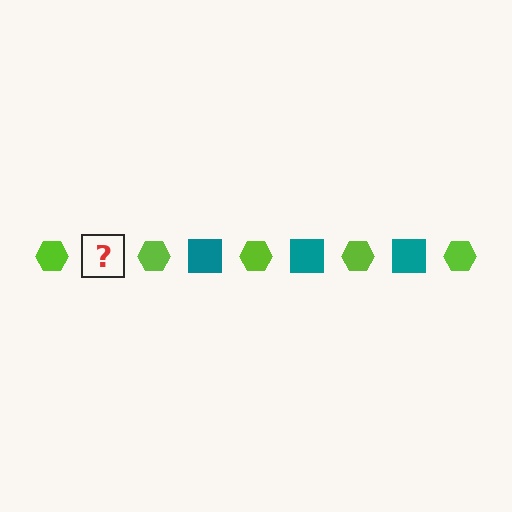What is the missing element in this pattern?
The missing element is a teal square.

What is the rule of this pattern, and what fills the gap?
The rule is that the pattern alternates between lime hexagon and teal square. The gap should be filled with a teal square.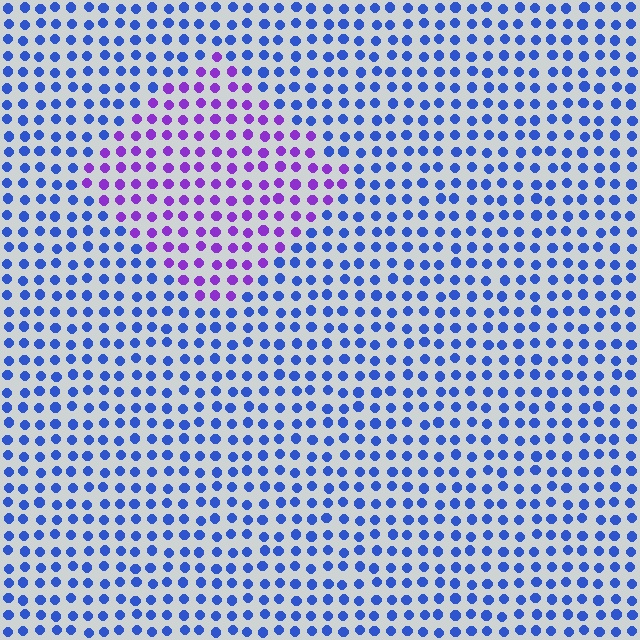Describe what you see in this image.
The image is filled with small blue elements in a uniform arrangement. A diamond-shaped region is visible where the elements are tinted to a slightly different hue, forming a subtle color boundary.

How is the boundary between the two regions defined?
The boundary is defined purely by a slight shift in hue (about 50 degrees). Spacing, size, and orientation are identical on both sides.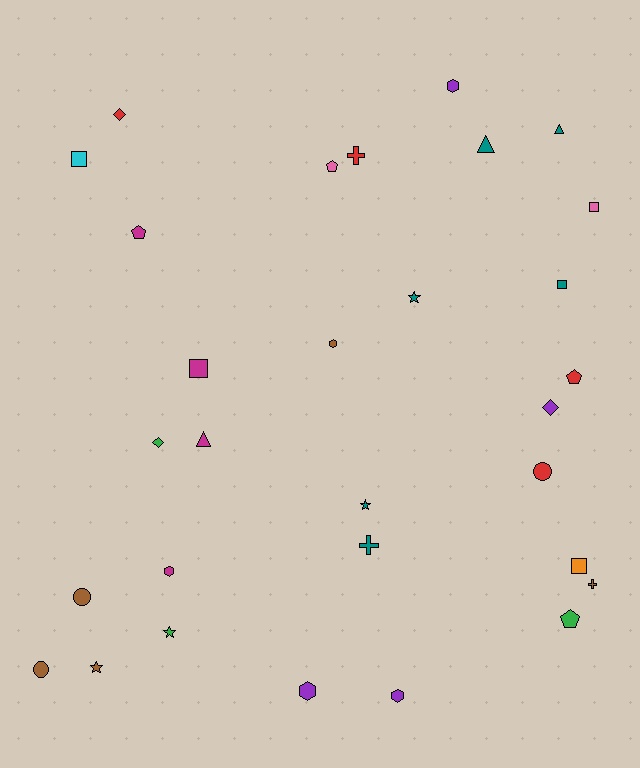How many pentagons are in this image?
There are 4 pentagons.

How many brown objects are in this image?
There are 5 brown objects.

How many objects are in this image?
There are 30 objects.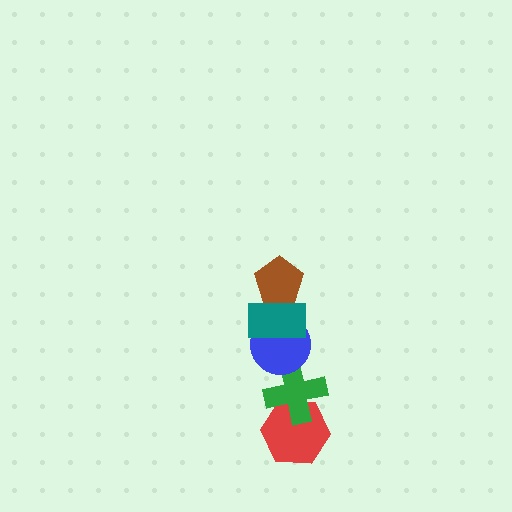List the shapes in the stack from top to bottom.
From top to bottom: the brown pentagon, the teal rectangle, the blue circle, the green cross, the red hexagon.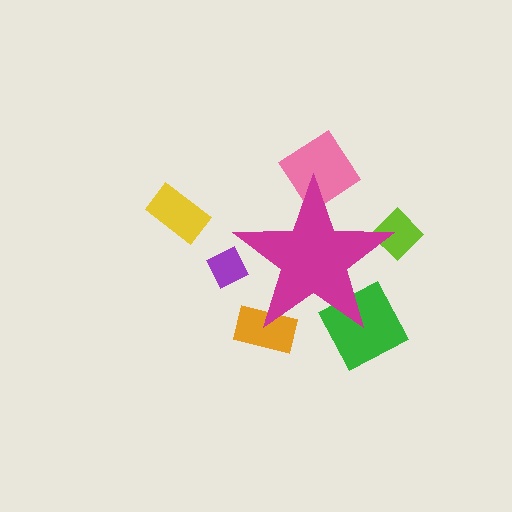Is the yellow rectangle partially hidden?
No, the yellow rectangle is fully visible.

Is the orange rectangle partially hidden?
Yes, the orange rectangle is partially hidden behind the magenta star.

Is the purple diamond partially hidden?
Yes, the purple diamond is partially hidden behind the magenta star.